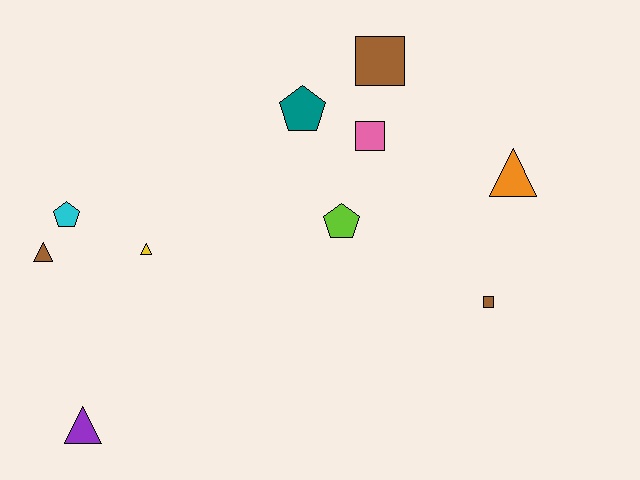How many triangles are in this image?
There are 4 triangles.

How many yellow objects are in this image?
There is 1 yellow object.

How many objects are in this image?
There are 10 objects.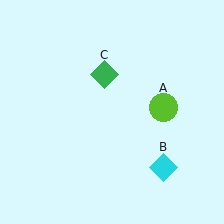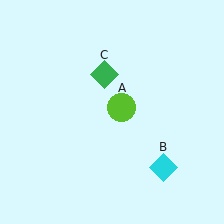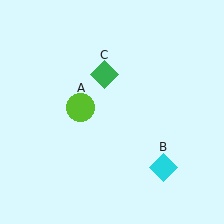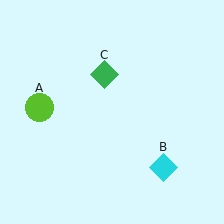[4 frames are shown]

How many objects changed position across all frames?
1 object changed position: lime circle (object A).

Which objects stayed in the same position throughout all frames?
Cyan diamond (object B) and green diamond (object C) remained stationary.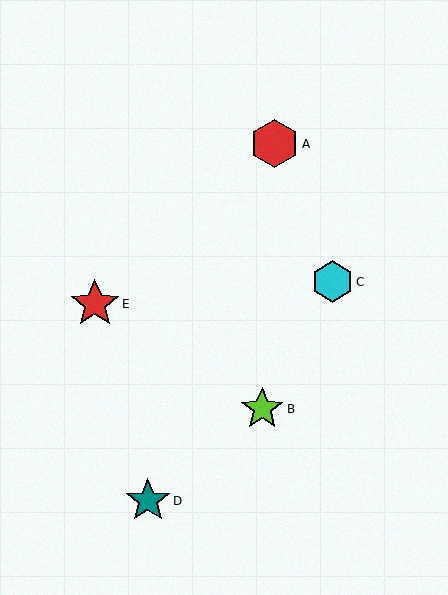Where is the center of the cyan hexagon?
The center of the cyan hexagon is at (333, 282).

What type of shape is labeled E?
Shape E is a red star.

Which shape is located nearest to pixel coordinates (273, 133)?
The red hexagon (labeled A) at (274, 144) is nearest to that location.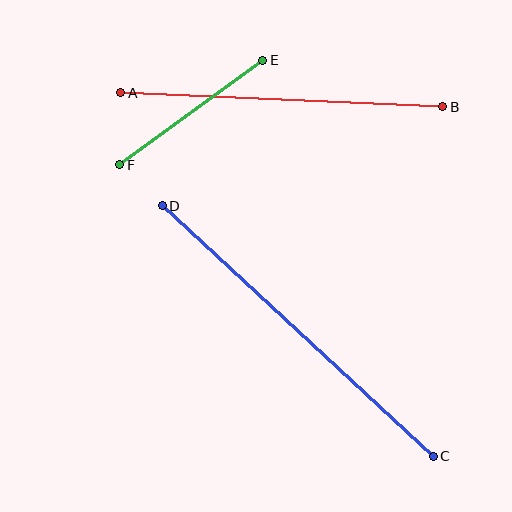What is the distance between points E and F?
The distance is approximately 177 pixels.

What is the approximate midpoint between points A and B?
The midpoint is at approximately (282, 100) pixels.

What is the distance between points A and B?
The distance is approximately 322 pixels.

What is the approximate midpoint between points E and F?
The midpoint is at approximately (191, 112) pixels.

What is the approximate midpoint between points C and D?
The midpoint is at approximately (298, 331) pixels.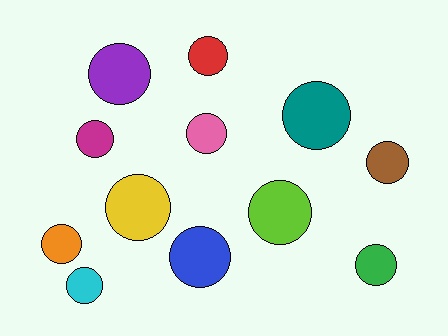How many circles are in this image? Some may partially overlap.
There are 12 circles.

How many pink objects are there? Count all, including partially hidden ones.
There is 1 pink object.